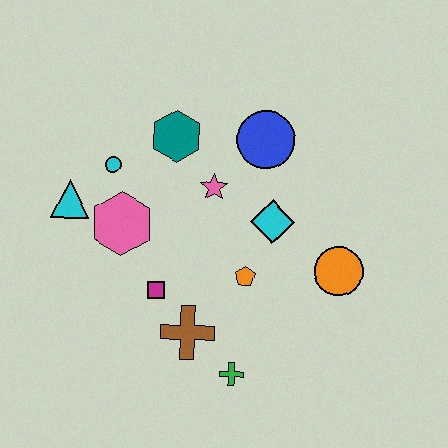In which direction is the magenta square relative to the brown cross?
The magenta square is above the brown cross.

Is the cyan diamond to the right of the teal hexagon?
Yes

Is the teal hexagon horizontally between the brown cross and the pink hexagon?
Yes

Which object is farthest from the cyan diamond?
The cyan triangle is farthest from the cyan diamond.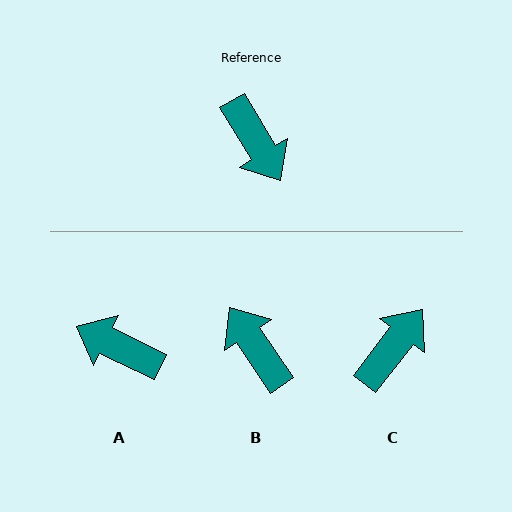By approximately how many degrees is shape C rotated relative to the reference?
Approximately 111 degrees counter-clockwise.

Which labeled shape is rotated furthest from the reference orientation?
B, about 177 degrees away.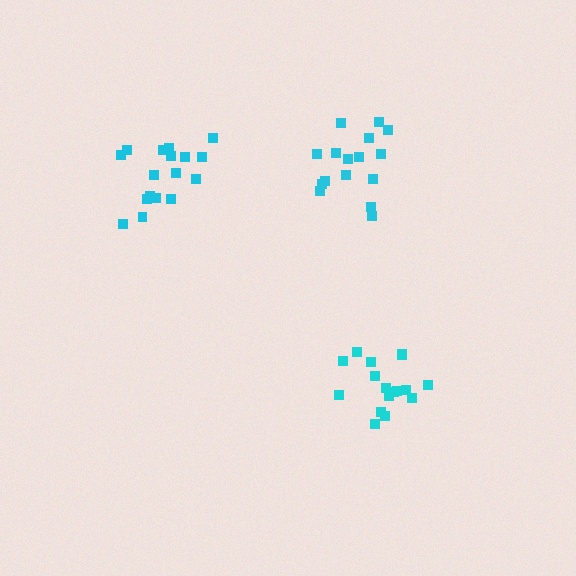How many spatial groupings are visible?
There are 3 spatial groupings.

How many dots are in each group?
Group 1: 16 dots, Group 2: 17 dots, Group 3: 17 dots (50 total).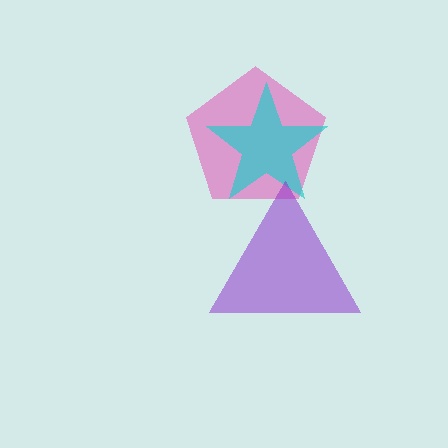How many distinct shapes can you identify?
There are 3 distinct shapes: a pink pentagon, a cyan star, a purple triangle.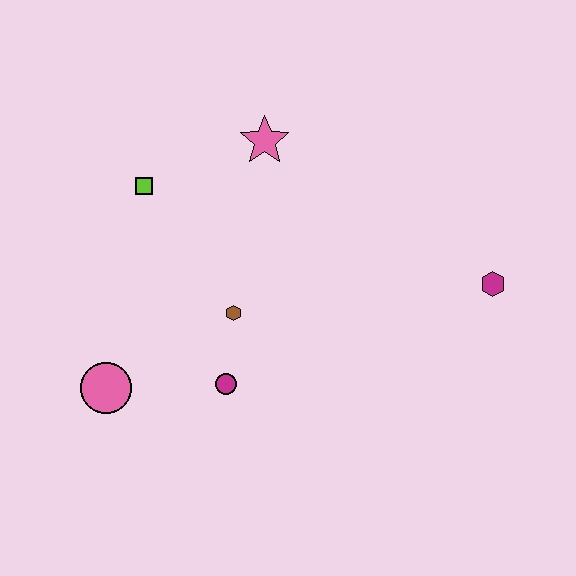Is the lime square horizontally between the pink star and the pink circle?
Yes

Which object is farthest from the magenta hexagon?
The pink circle is farthest from the magenta hexagon.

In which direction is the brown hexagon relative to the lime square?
The brown hexagon is below the lime square.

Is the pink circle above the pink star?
No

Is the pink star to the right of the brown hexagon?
Yes